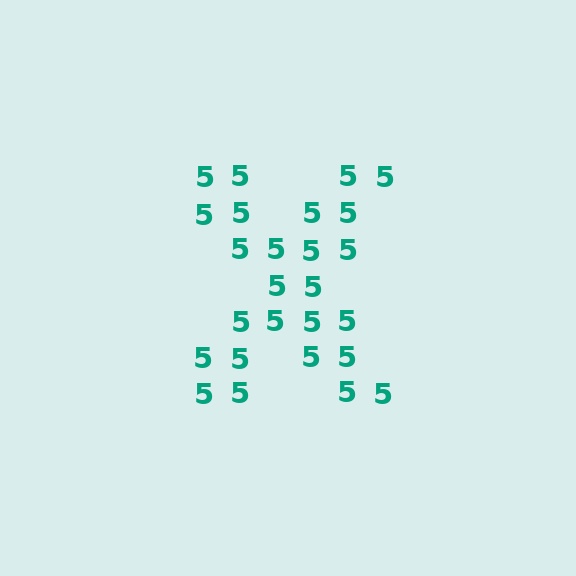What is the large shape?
The large shape is the letter X.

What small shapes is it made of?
It is made of small digit 5's.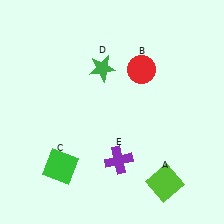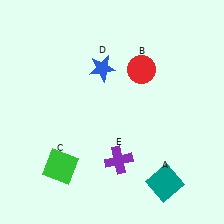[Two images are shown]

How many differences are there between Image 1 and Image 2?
There are 2 differences between the two images.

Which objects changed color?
A changed from lime to teal. D changed from green to blue.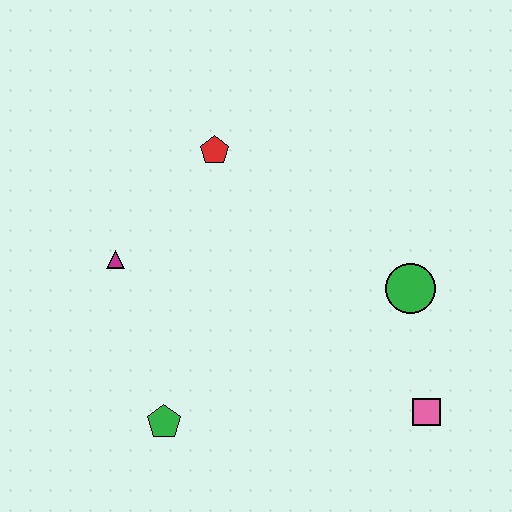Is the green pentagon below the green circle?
Yes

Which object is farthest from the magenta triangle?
The pink square is farthest from the magenta triangle.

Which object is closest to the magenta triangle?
The red pentagon is closest to the magenta triangle.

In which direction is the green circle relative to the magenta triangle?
The green circle is to the right of the magenta triangle.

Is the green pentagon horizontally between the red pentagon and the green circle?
No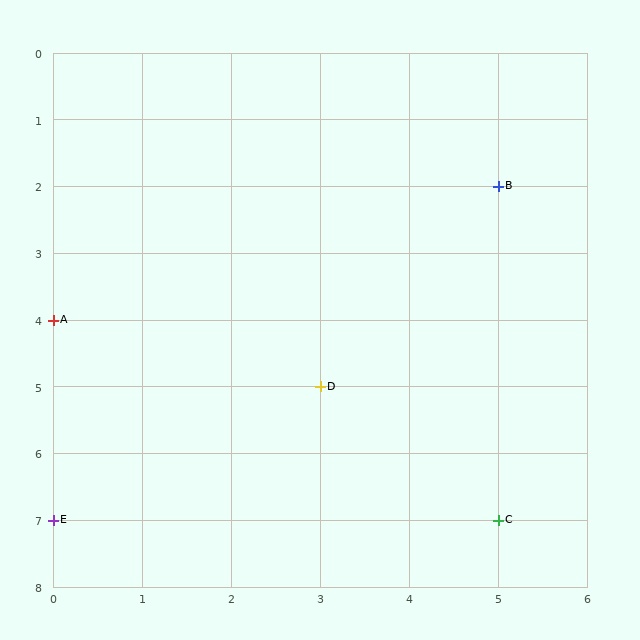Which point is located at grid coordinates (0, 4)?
Point A is at (0, 4).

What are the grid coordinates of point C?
Point C is at grid coordinates (5, 7).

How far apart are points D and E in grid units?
Points D and E are 3 columns and 2 rows apart (about 3.6 grid units diagonally).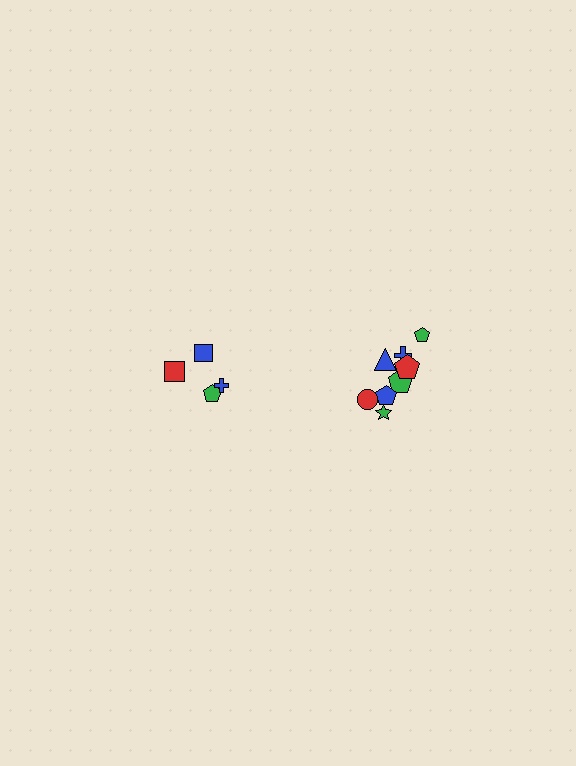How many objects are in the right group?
There are 8 objects.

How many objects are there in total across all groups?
There are 12 objects.